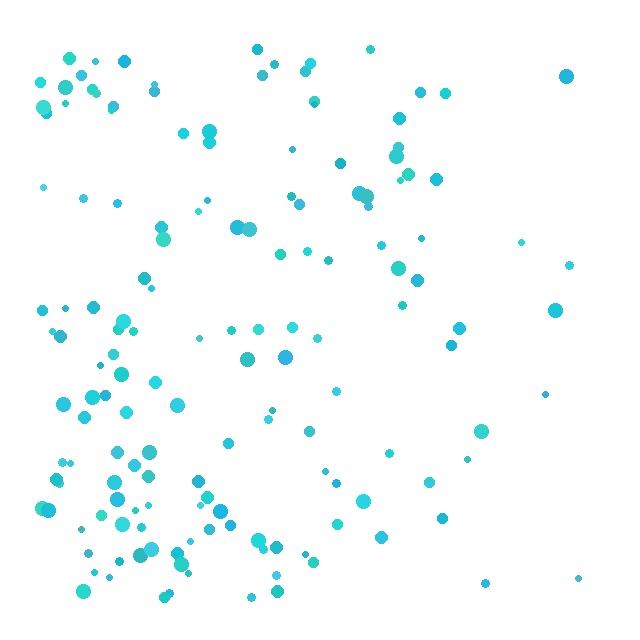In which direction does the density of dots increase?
From right to left, with the left side densest.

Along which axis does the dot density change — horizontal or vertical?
Horizontal.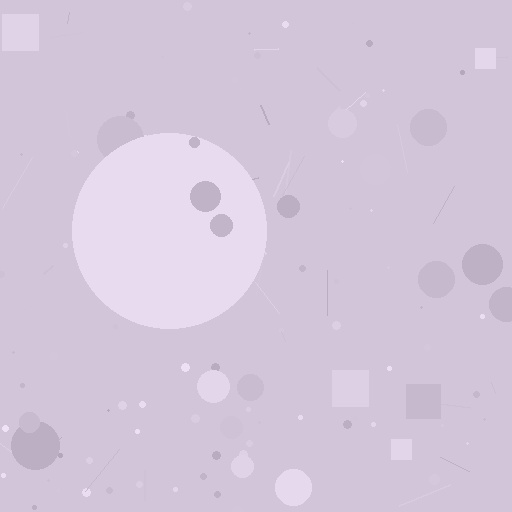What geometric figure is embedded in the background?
A circle is embedded in the background.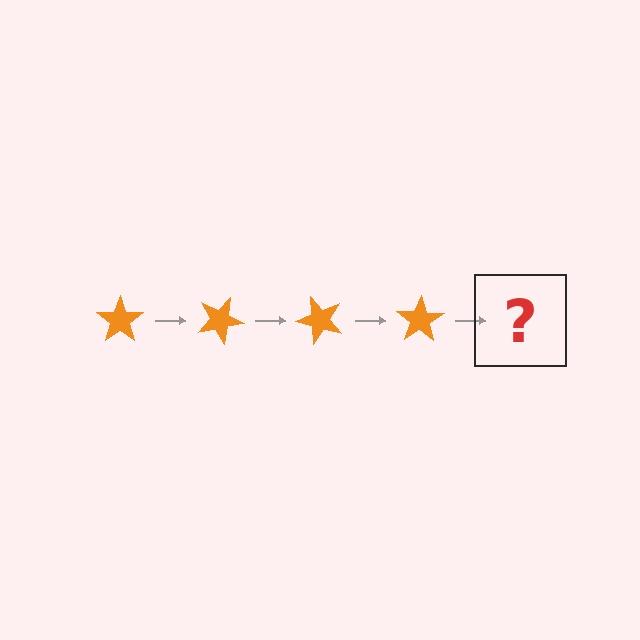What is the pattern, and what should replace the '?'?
The pattern is that the star rotates 25 degrees each step. The '?' should be an orange star rotated 100 degrees.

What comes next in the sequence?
The next element should be an orange star rotated 100 degrees.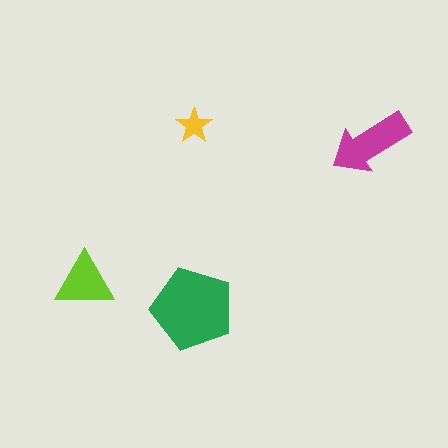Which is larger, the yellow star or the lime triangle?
The lime triangle.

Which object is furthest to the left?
The lime triangle is leftmost.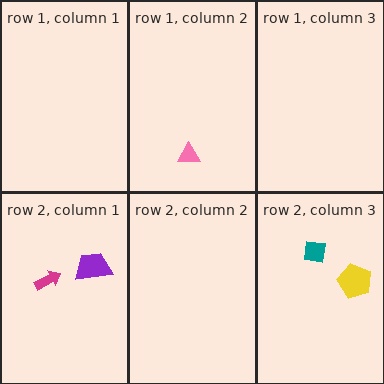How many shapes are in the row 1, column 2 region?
1.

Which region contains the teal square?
The row 2, column 3 region.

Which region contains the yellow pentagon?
The row 2, column 3 region.